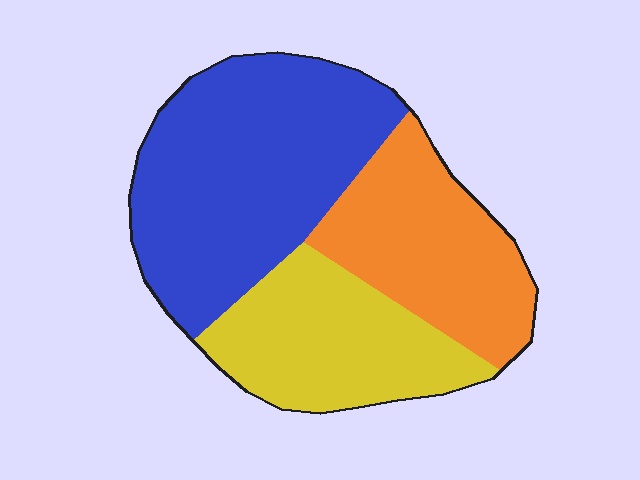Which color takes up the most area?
Blue, at roughly 45%.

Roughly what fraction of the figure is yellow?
Yellow covers roughly 25% of the figure.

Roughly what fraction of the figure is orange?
Orange takes up about one quarter (1/4) of the figure.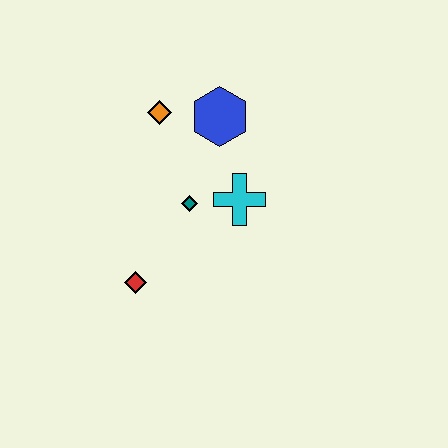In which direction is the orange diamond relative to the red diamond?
The orange diamond is above the red diamond.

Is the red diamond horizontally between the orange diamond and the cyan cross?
No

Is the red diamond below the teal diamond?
Yes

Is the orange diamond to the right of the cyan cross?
No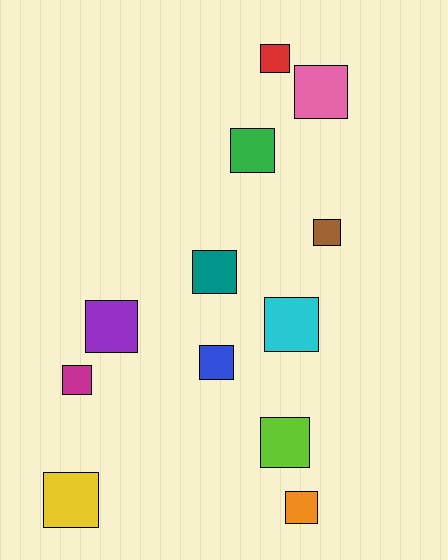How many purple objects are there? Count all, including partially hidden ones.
There is 1 purple object.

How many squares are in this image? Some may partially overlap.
There are 12 squares.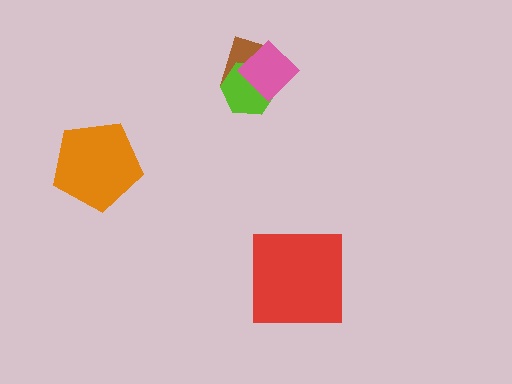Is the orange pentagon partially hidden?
No, no other shape covers it.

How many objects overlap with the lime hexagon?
2 objects overlap with the lime hexagon.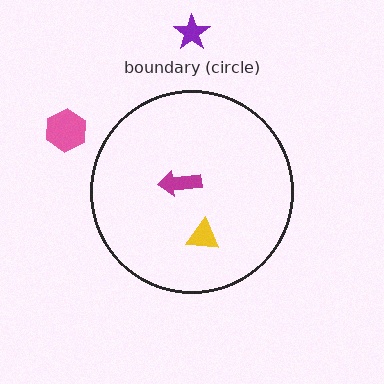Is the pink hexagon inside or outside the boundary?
Outside.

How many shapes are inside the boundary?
2 inside, 2 outside.